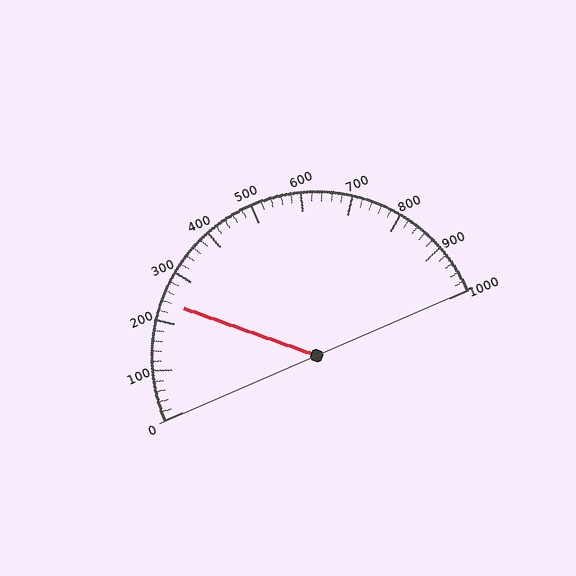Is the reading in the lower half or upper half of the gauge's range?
The reading is in the lower half of the range (0 to 1000).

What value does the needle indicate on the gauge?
The needle indicates approximately 240.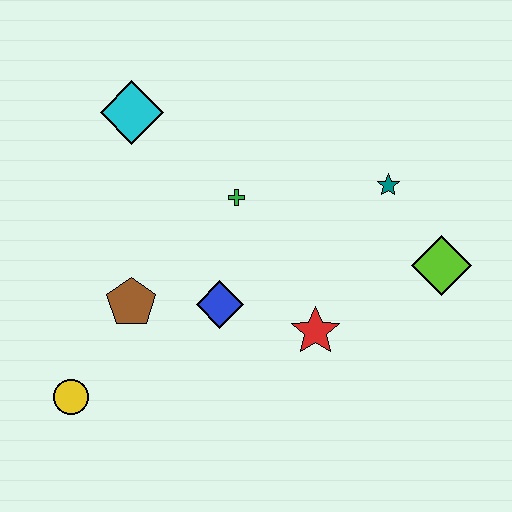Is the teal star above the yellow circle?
Yes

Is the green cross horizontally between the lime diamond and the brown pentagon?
Yes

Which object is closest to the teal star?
The lime diamond is closest to the teal star.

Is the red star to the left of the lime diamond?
Yes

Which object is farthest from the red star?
The cyan diamond is farthest from the red star.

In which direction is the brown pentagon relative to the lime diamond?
The brown pentagon is to the left of the lime diamond.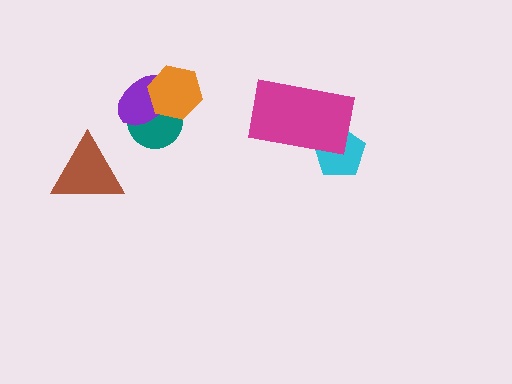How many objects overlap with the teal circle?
2 objects overlap with the teal circle.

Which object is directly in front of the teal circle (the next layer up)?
The purple ellipse is directly in front of the teal circle.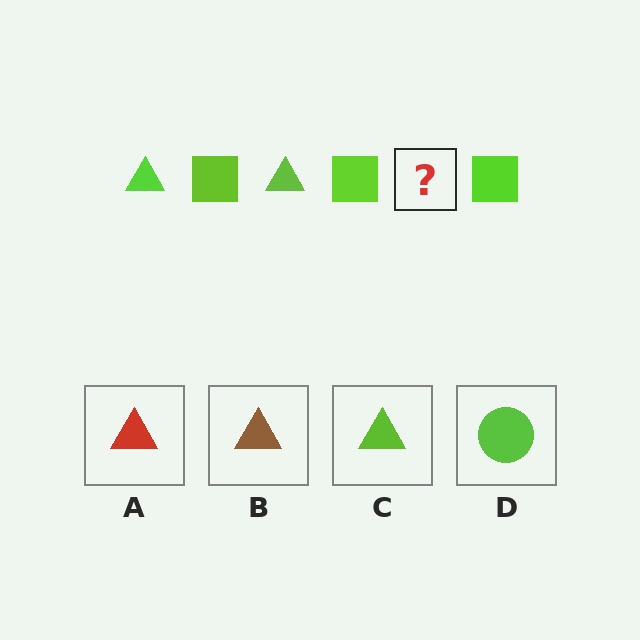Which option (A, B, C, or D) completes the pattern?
C.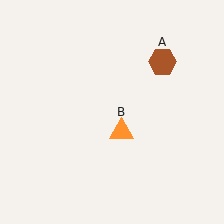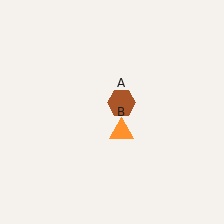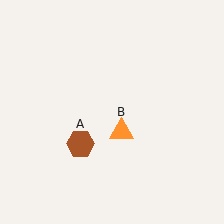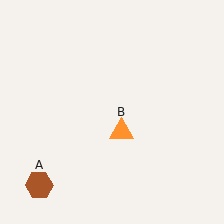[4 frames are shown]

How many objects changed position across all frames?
1 object changed position: brown hexagon (object A).